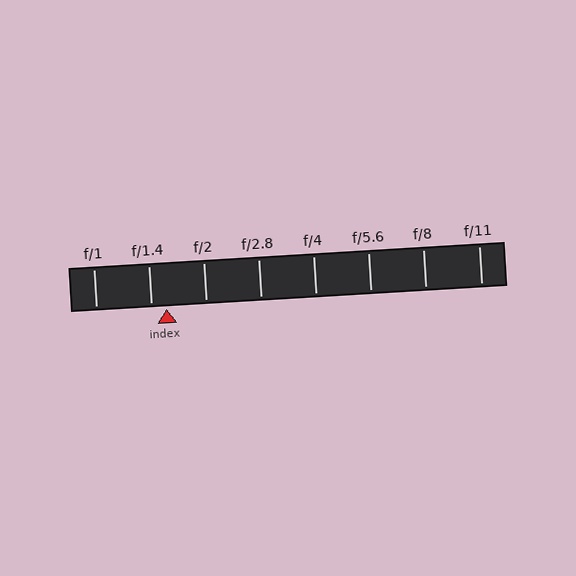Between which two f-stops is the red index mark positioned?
The index mark is between f/1.4 and f/2.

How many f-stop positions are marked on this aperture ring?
There are 8 f-stop positions marked.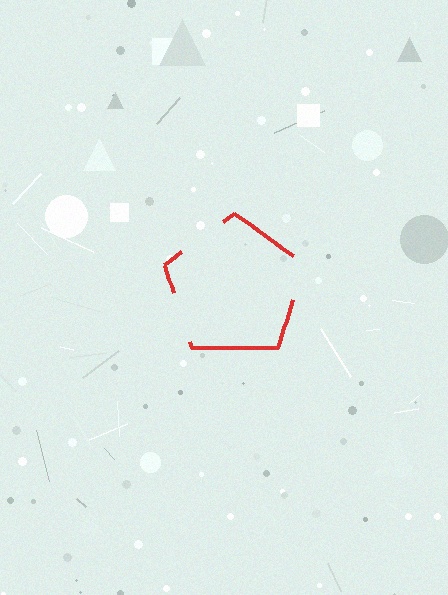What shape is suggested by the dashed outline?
The dashed outline suggests a pentagon.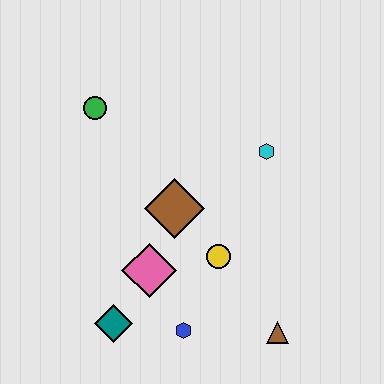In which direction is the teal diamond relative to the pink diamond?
The teal diamond is below the pink diamond.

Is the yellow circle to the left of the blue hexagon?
No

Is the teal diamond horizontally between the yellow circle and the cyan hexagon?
No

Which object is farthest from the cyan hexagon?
The teal diamond is farthest from the cyan hexagon.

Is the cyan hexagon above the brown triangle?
Yes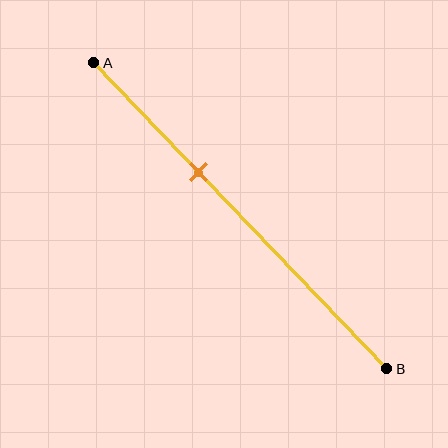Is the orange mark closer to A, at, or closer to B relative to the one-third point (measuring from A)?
The orange mark is approximately at the one-third point of segment AB.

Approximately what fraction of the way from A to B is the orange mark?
The orange mark is approximately 35% of the way from A to B.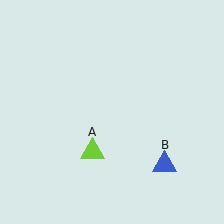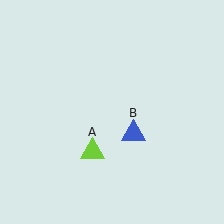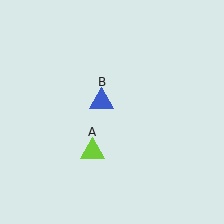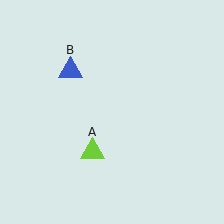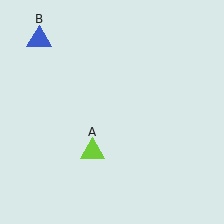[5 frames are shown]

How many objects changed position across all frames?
1 object changed position: blue triangle (object B).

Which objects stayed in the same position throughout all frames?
Lime triangle (object A) remained stationary.